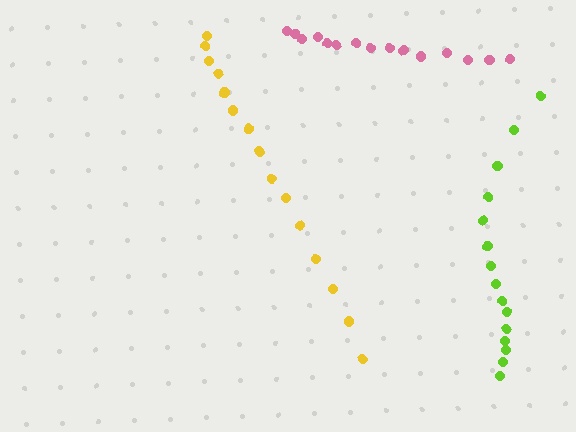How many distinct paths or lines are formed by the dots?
There are 3 distinct paths.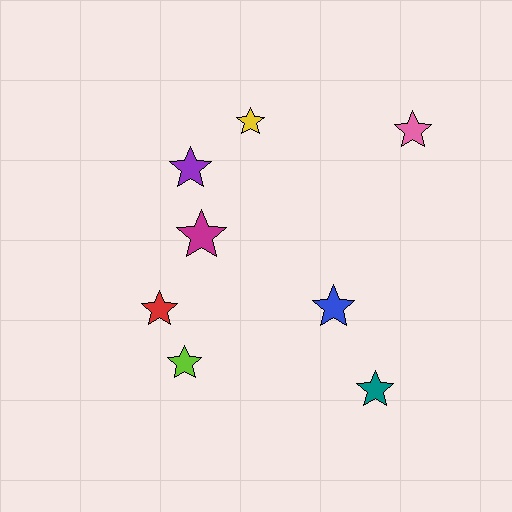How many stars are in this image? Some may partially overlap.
There are 8 stars.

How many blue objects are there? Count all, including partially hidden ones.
There is 1 blue object.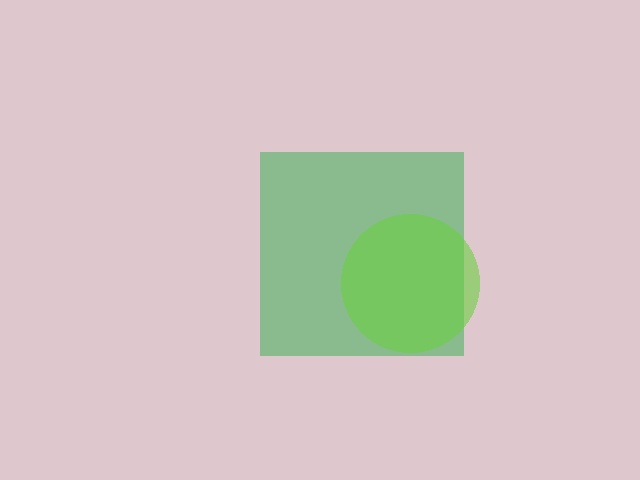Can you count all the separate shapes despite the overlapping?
Yes, there are 2 separate shapes.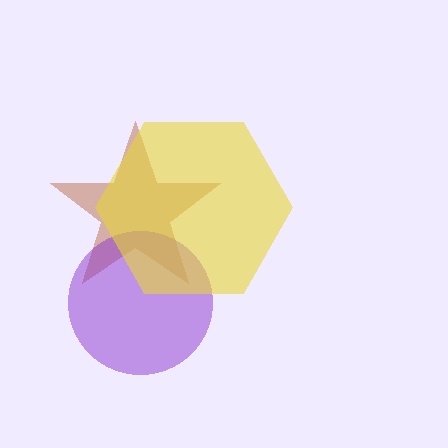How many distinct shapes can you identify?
There are 3 distinct shapes: a brown star, a purple circle, a yellow hexagon.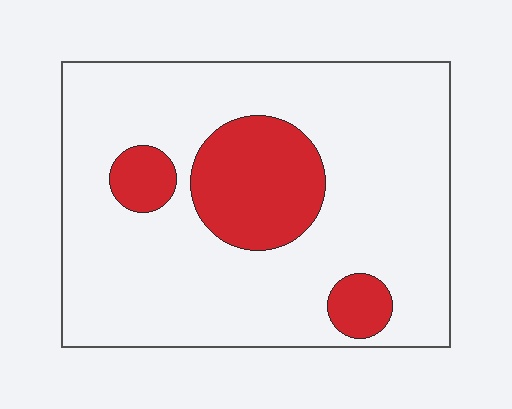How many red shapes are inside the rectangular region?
3.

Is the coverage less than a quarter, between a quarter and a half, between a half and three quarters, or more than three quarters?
Less than a quarter.